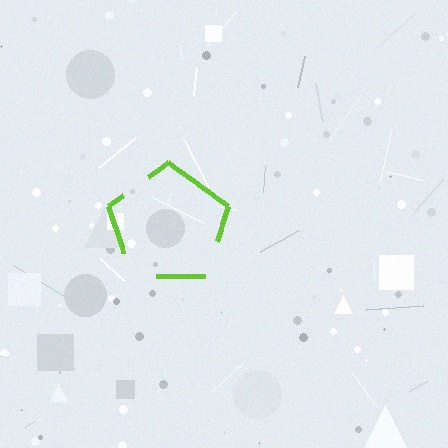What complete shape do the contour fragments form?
The contour fragments form a pentagon.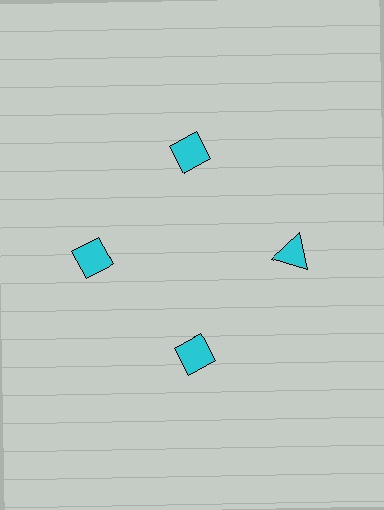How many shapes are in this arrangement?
There are 4 shapes arranged in a ring pattern.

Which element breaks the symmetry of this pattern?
The cyan triangle at roughly the 3 o'clock position breaks the symmetry. All other shapes are cyan diamonds.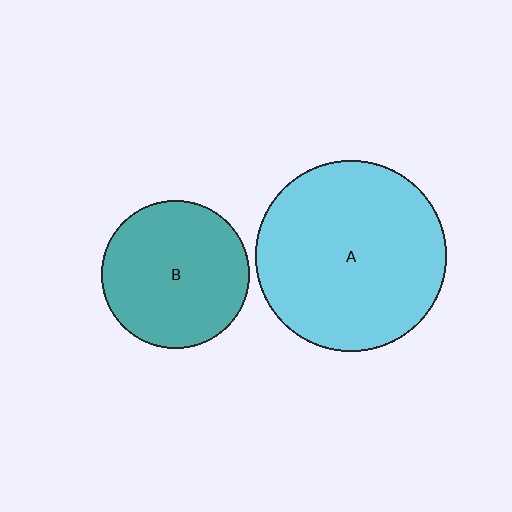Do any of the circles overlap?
No, none of the circles overlap.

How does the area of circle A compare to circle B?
Approximately 1.7 times.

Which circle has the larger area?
Circle A (cyan).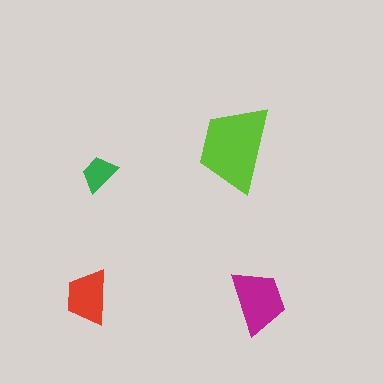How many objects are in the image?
There are 4 objects in the image.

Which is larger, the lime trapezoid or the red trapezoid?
The lime one.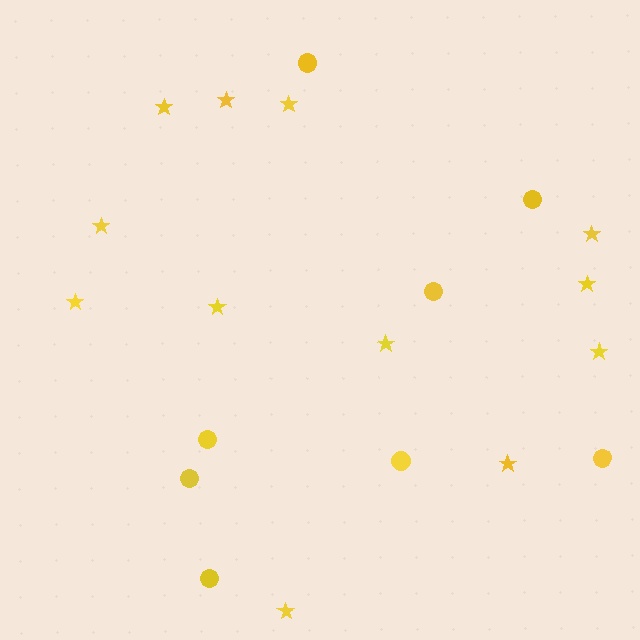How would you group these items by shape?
There are 2 groups: one group of circles (8) and one group of stars (12).